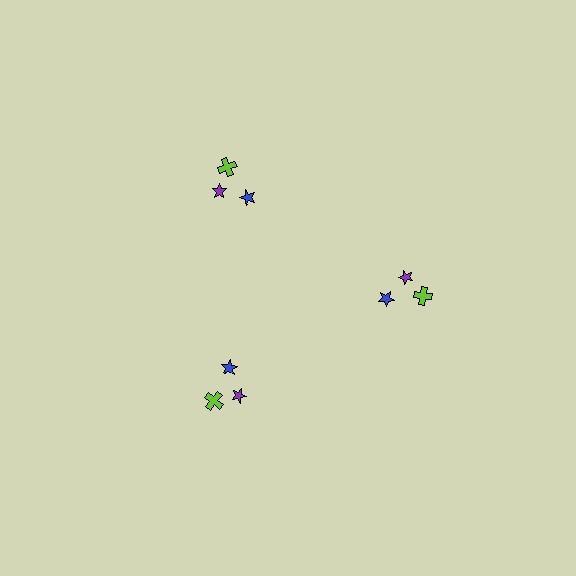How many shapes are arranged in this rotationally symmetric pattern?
There are 9 shapes, arranged in 3 groups of 3.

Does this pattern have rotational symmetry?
Yes, this pattern has 3-fold rotational symmetry. It looks the same after rotating 120 degrees around the center.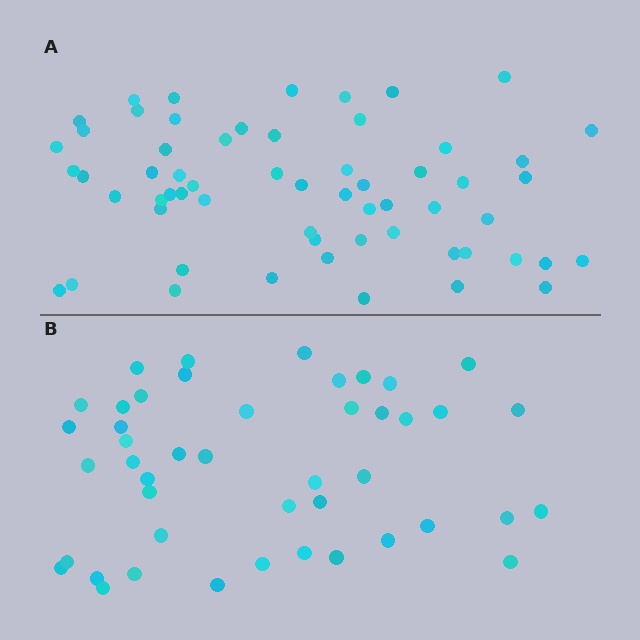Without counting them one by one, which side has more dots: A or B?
Region A (the top region) has more dots.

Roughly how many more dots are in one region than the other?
Region A has approximately 15 more dots than region B.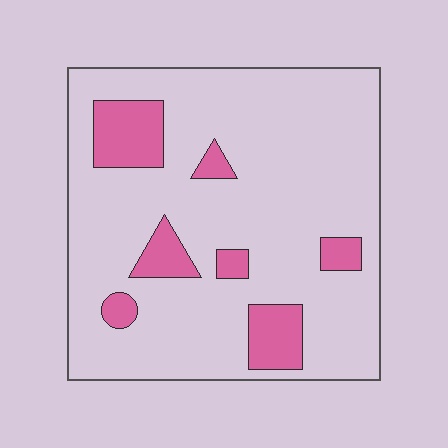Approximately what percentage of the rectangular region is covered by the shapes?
Approximately 15%.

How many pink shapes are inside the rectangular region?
7.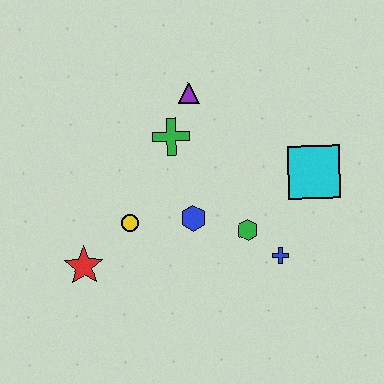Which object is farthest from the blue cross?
The red star is farthest from the blue cross.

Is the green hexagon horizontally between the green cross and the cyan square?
Yes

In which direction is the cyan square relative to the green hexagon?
The cyan square is to the right of the green hexagon.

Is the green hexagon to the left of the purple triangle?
No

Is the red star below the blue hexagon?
Yes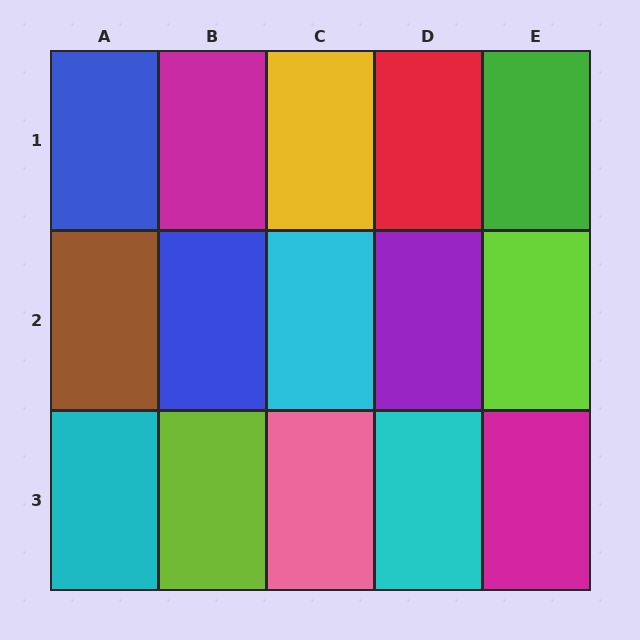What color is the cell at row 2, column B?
Blue.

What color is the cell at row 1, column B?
Magenta.